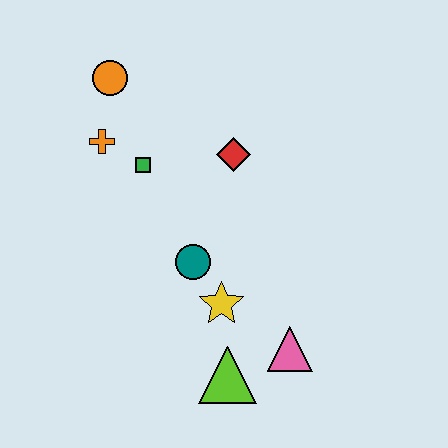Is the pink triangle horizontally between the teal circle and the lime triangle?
No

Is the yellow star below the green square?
Yes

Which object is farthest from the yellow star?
The orange circle is farthest from the yellow star.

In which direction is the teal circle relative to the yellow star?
The teal circle is above the yellow star.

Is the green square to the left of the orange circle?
No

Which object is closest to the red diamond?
The green square is closest to the red diamond.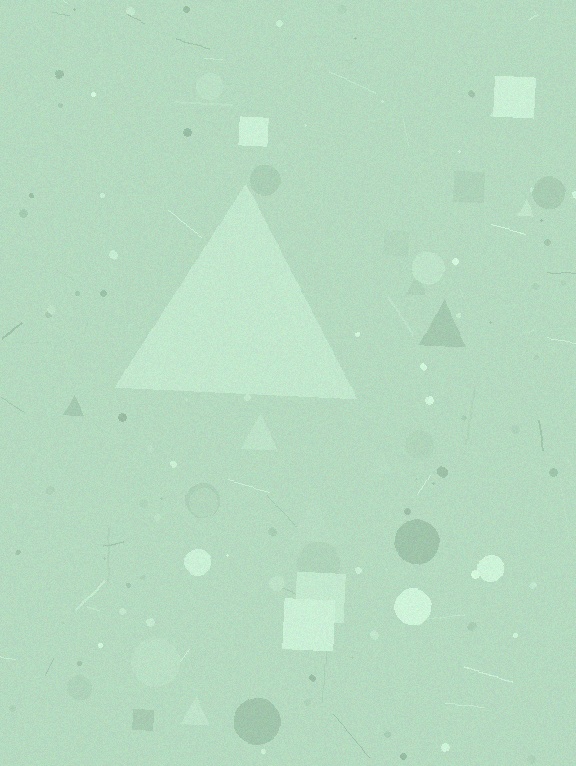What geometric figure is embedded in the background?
A triangle is embedded in the background.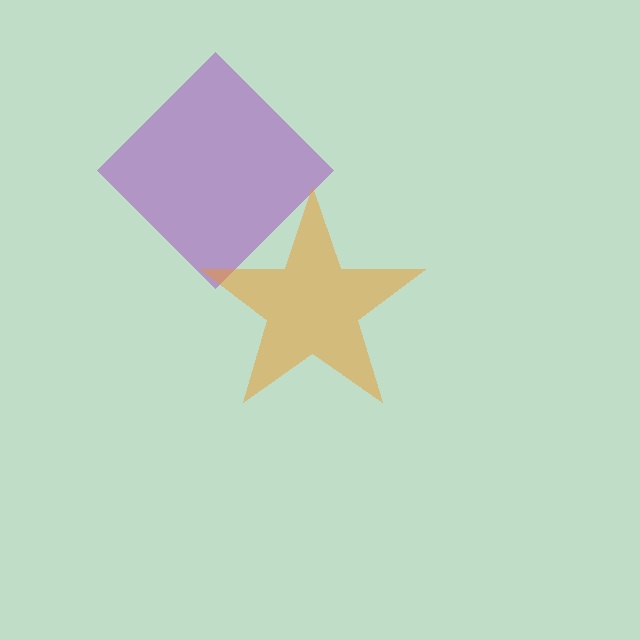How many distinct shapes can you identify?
There are 2 distinct shapes: a purple diamond, an orange star.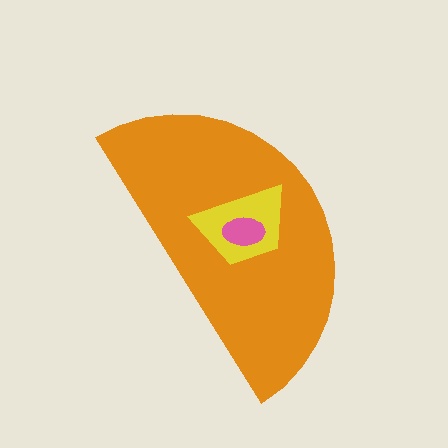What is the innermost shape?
The pink ellipse.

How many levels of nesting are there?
3.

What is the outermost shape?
The orange semicircle.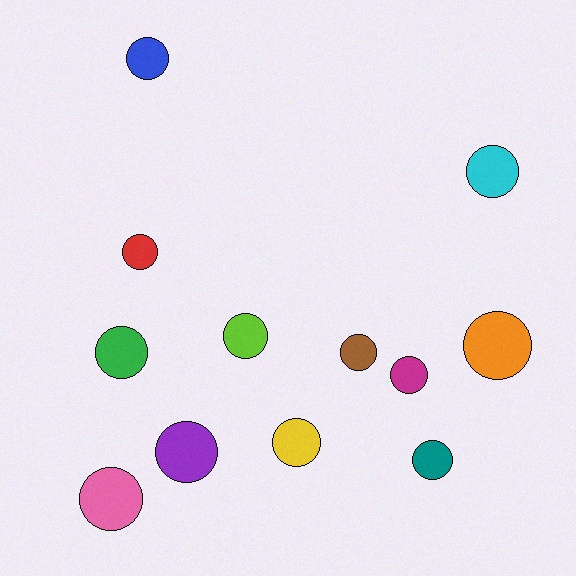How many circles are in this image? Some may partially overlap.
There are 12 circles.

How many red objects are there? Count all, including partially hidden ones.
There is 1 red object.